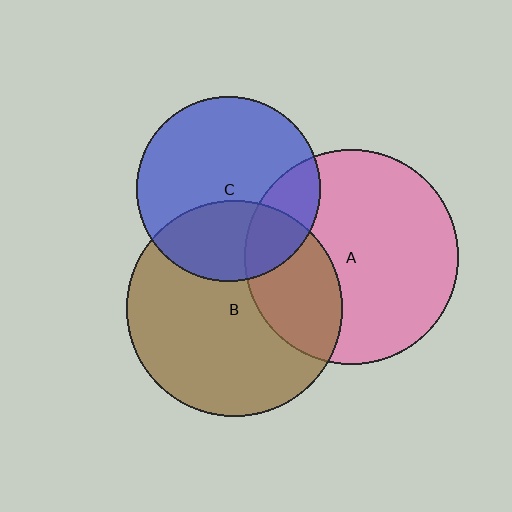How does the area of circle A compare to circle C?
Approximately 1.3 times.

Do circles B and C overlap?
Yes.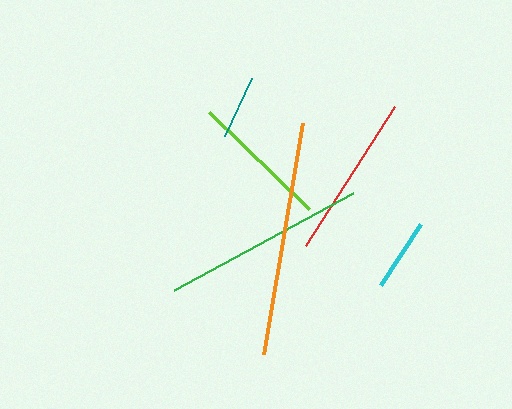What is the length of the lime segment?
The lime segment is approximately 139 pixels long.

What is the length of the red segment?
The red segment is approximately 165 pixels long.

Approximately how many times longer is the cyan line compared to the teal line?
The cyan line is approximately 1.2 times the length of the teal line.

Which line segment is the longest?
The orange line is the longest at approximately 234 pixels.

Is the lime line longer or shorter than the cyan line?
The lime line is longer than the cyan line.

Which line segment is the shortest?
The teal line is the shortest at approximately 64 pixels.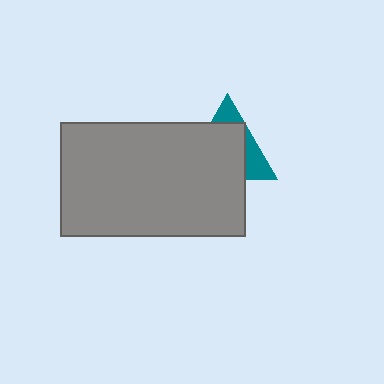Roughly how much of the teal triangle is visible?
A small part of it is visible (roughly 32%).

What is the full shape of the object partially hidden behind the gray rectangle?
The partially hidden object is a teal triangle.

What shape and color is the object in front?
The object in front is a gray rectangle.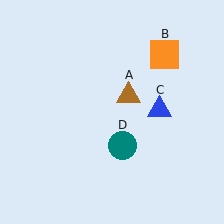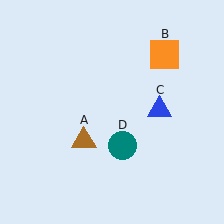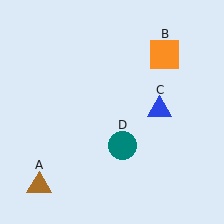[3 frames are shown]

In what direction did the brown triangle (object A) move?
The brown triangle (object A) moved down and to the left.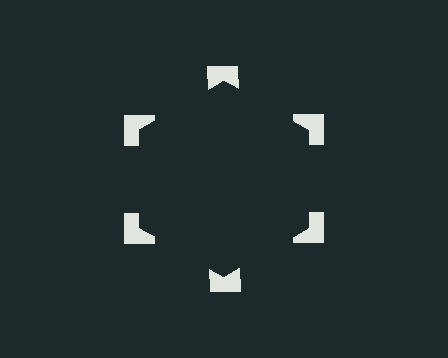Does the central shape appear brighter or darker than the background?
It typically appears slightly darker than the background, even though no actual brightness change is drawn.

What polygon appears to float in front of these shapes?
An illusory hexagon — its edges are inferred from the aligned wedge cuts in the notched squares, not physically drawn.